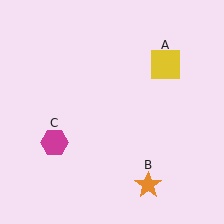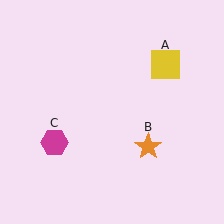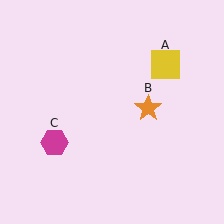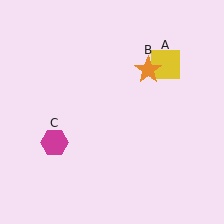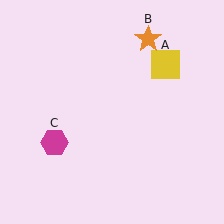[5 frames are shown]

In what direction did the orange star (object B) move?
The orange star (object B) moved up.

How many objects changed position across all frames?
1 object changed position: orange star (object B).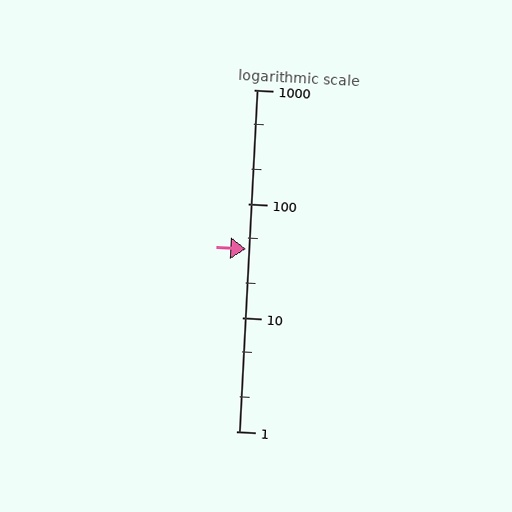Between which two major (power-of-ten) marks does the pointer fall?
The pointer is between 10 and 100.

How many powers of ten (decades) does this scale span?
The scale spans 3 decades, from 1 to 1000.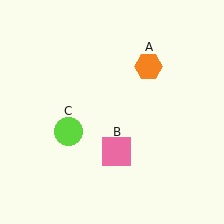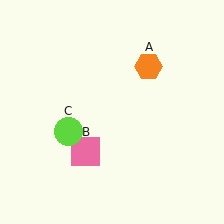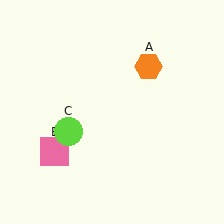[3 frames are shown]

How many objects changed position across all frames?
1 object changed position: pink square (object B).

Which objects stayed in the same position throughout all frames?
Orange hexagon (object A) and lime circle (object C) remained stationary.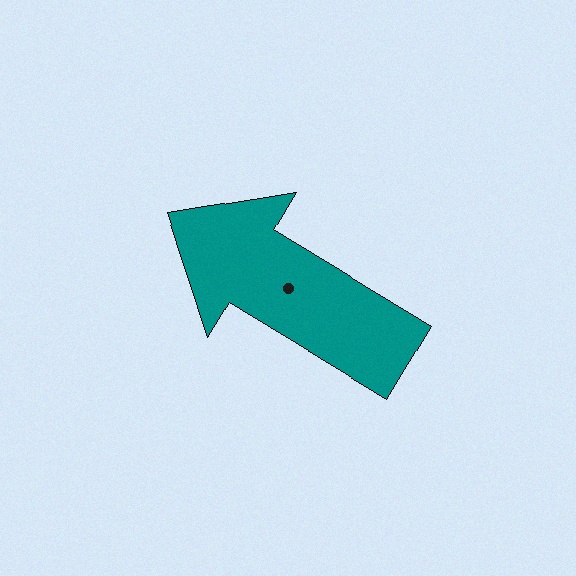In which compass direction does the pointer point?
Northwest.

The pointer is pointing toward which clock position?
Roughly 10 o'clock.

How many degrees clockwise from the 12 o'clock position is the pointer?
Approximately 301 degrees.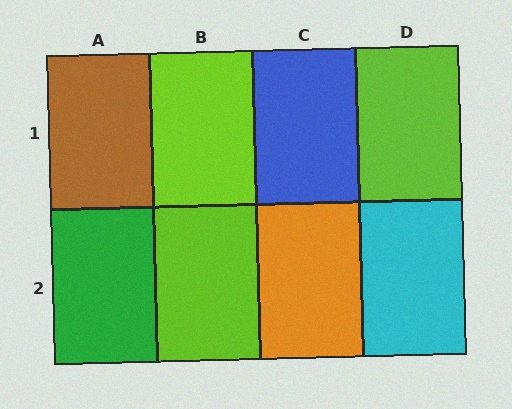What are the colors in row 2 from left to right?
Green, lime, orange, cyan.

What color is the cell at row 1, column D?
Lime.